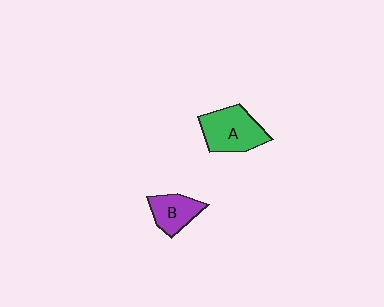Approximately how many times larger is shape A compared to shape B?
Approximately 1.5 times.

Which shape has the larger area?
Shape A (green).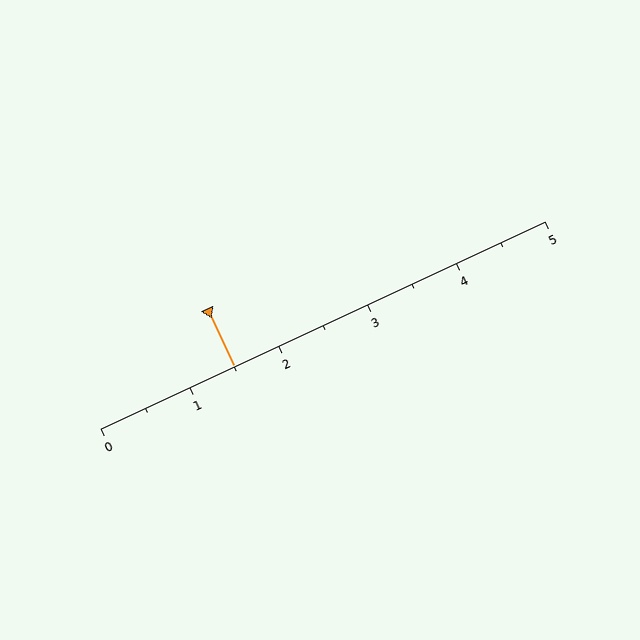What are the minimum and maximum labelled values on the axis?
The axis runs from 0 to 5.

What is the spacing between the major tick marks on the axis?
The major ticks are spaced 1 apart.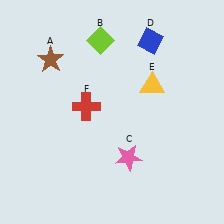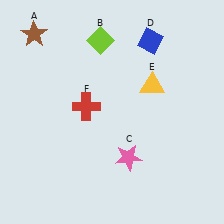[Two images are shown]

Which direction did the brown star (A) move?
The brown star (A) moved up.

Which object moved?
The brown star (A) moved up.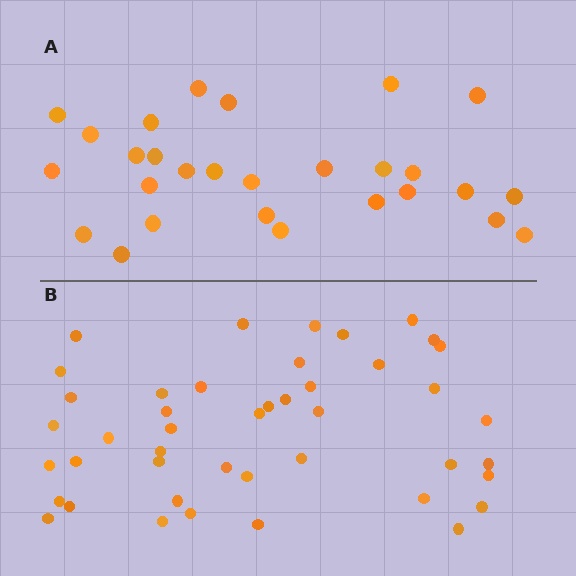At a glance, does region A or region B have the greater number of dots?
Region B (the bottom region) has more dots.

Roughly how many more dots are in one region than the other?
Region B has approximately 15 more dots than region A.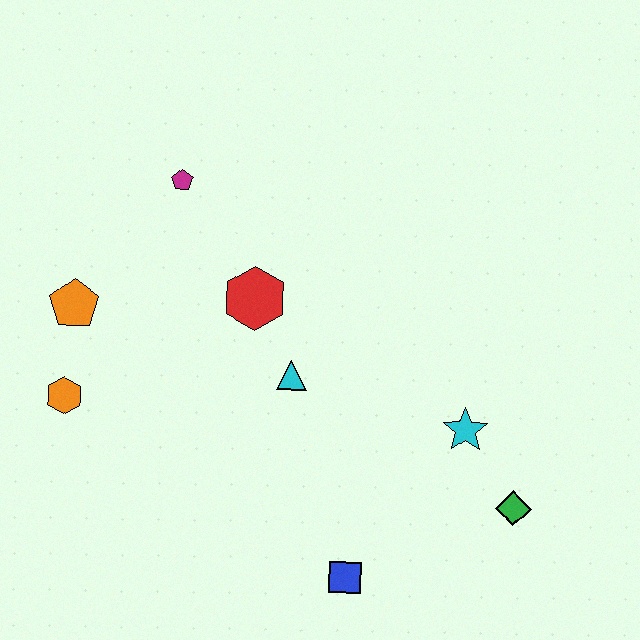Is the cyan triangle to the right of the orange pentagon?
Yes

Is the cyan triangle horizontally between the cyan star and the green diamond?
No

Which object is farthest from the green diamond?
The orange pentagon is farthest from the green diamond.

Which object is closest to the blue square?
The green diamond is closest to the blue square.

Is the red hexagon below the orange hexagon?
No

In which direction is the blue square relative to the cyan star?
The blue square is below the cyan star.